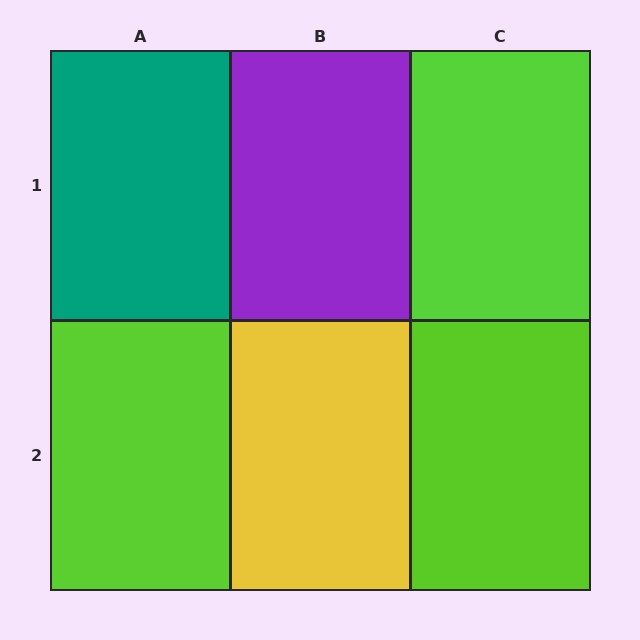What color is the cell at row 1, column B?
Purple.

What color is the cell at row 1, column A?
Teal.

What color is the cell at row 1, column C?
Lime.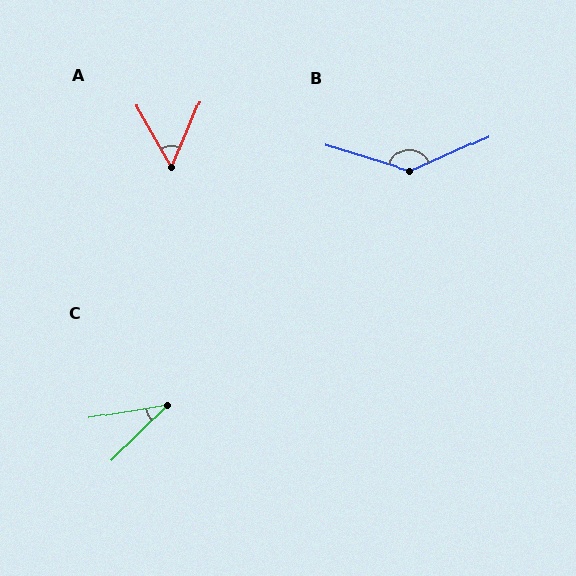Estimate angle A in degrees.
Approximately 51 degrees.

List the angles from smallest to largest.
C (35°), A (51°), B (139°).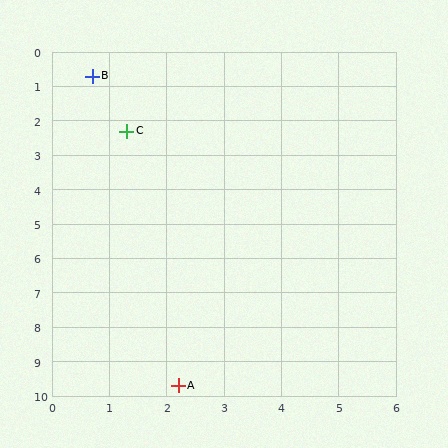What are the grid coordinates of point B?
Point B is at approximately (0.7, 0.7).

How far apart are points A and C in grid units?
Points A and C are about 7.5 grid units apart.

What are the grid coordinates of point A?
Point A is at approximately (2.2, 9.7).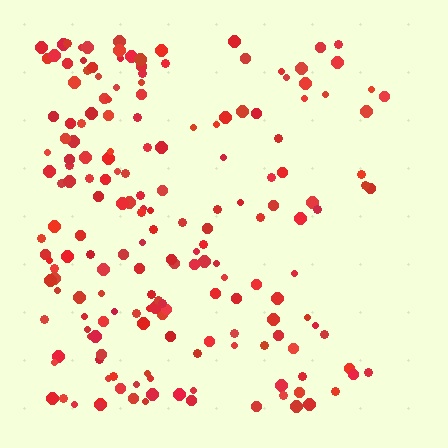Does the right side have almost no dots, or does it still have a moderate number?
Still a moderate number, just noticeably fewer than the left.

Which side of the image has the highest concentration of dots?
The left.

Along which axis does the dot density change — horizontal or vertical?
Horizontal.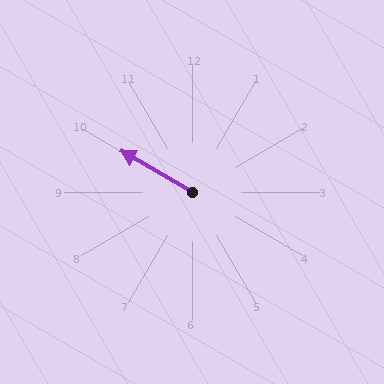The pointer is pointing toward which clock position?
Roughly 10 o'clock.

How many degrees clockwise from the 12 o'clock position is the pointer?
Approximately 300 degrees.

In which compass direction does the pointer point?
Northwest.